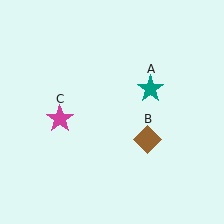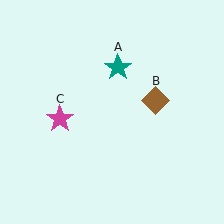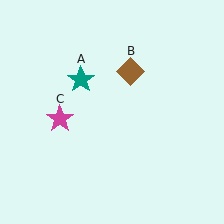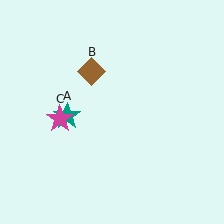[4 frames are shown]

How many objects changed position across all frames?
2 objects changed position: teal star (object A), brown diamond (object B).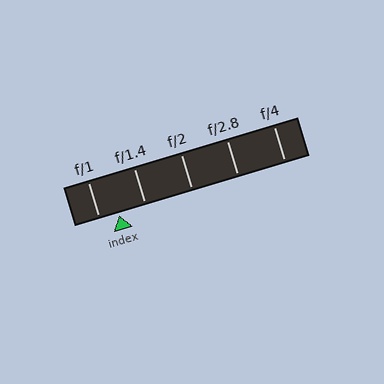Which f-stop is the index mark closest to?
The index mark is closest to f/1.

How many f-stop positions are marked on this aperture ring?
There are 5 f-stop positions marked.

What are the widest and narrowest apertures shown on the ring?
The widest aperture shown is f/1 and the narrowest is f/4.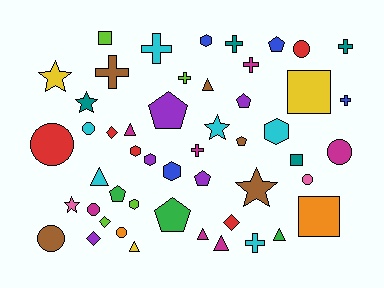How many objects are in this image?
There are 50 objects.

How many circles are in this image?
There are 8 circles.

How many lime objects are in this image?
There are 4 lime objects.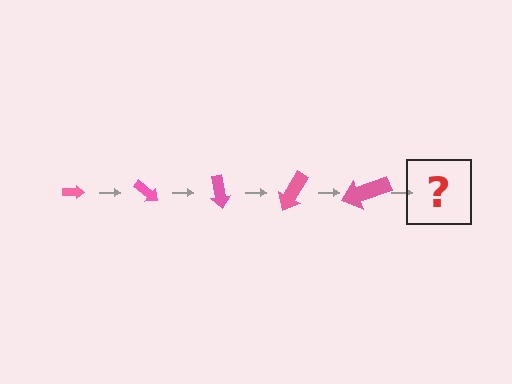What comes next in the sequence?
The next element should be an arrow, larger than the previous one and rotated 200 degrees from the start.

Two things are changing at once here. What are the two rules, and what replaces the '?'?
The two rules are that the arrow grows larger each step and it rotates 40 degrees each step. The '?' should be an arrow, larger than the previous one and rotated 200 degrees from the start.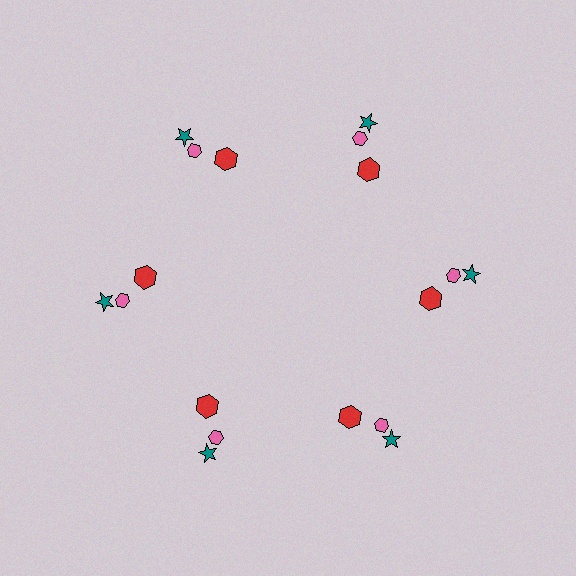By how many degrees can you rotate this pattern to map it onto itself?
The pattern maps onto itself every 60 degrees of rotation.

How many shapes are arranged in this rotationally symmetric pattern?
There are 18 shapes, arranged in 6 groups of 3.